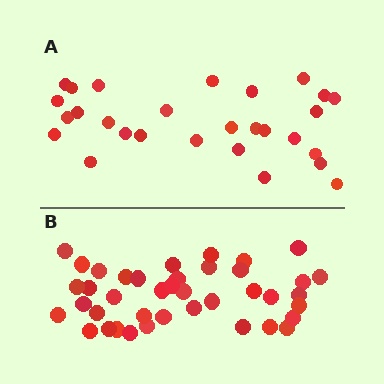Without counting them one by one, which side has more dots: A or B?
Region B (the bottom region) has more dots.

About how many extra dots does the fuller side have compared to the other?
Region B has roughly 12 or so more dots than region A.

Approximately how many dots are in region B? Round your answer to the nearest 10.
About 40 dots.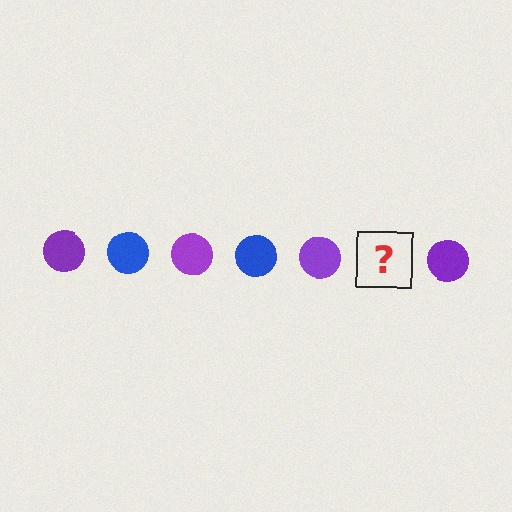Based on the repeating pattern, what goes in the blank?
The blank should be a blue circle.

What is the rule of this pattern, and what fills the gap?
The rule is that the pattern cycles through purple, blue circles. The gap should be filled with a blue circle.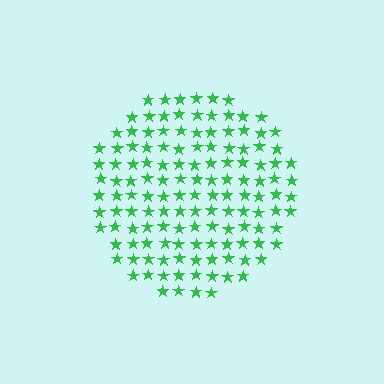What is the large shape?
The large shape is a circle.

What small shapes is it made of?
It is made of small stars.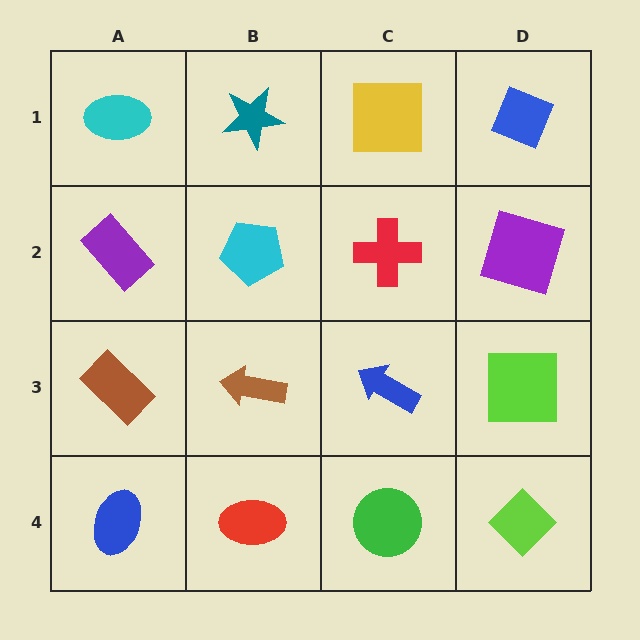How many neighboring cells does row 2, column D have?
3.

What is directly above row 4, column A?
A brown rectangle.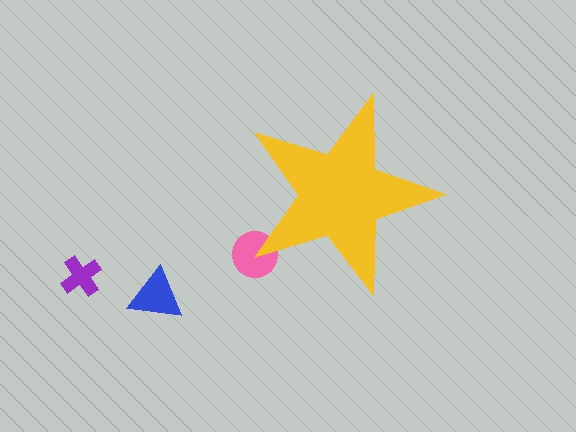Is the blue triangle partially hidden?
No, the blue triangle is fully visible.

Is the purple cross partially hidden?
No, the purple cross is fully visible.